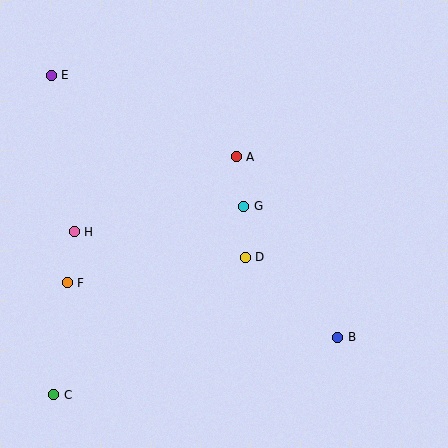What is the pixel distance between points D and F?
The distance between D and F is 180 pixels.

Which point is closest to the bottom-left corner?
Point C is closest to the bottom-left corner.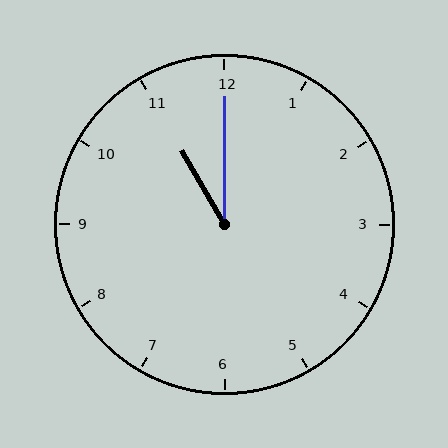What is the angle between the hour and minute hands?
Approximately 30 degrees.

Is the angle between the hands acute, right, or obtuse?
It is acute.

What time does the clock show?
11:00.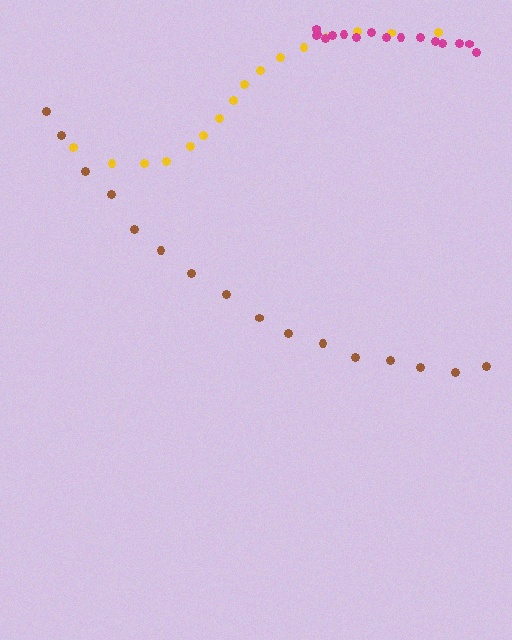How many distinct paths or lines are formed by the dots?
There are 3 distinct paths.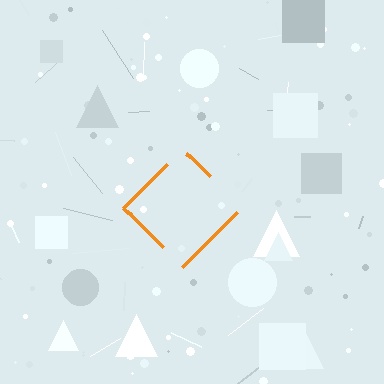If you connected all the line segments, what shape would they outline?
They would outline a diamond.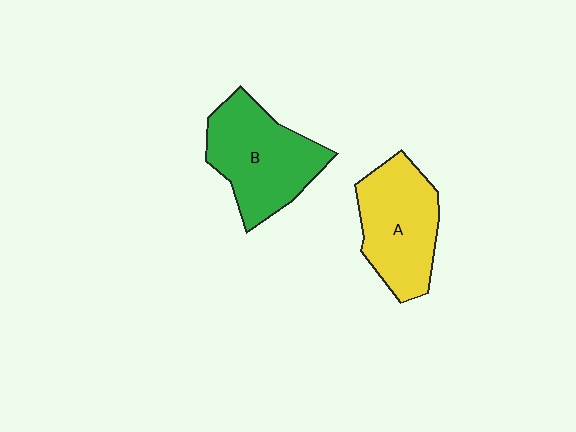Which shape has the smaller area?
Shape A (yellow).